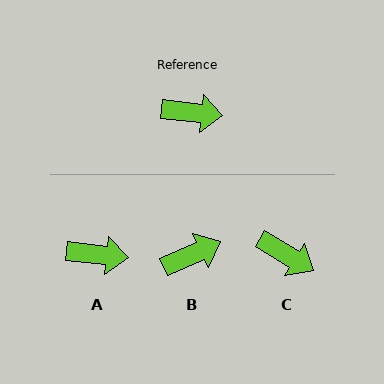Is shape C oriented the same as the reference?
No, it is off by about 25 degrees.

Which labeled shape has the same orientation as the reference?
A.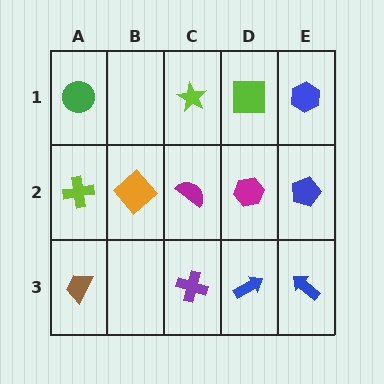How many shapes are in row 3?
4 shapes.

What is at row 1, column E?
A blue hexagon.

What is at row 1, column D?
A lime square.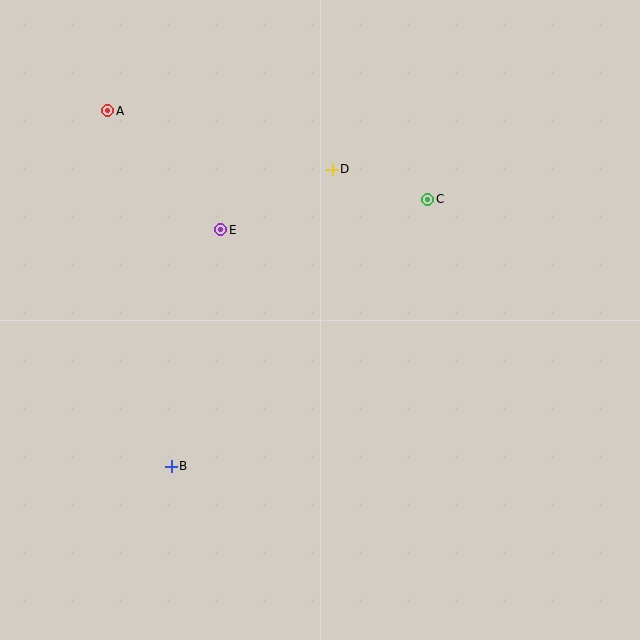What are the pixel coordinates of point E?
Point E is at (221, 230).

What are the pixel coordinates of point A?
Point A is at (108, 111).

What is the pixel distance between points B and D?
The distance between B and D is 337 pixels.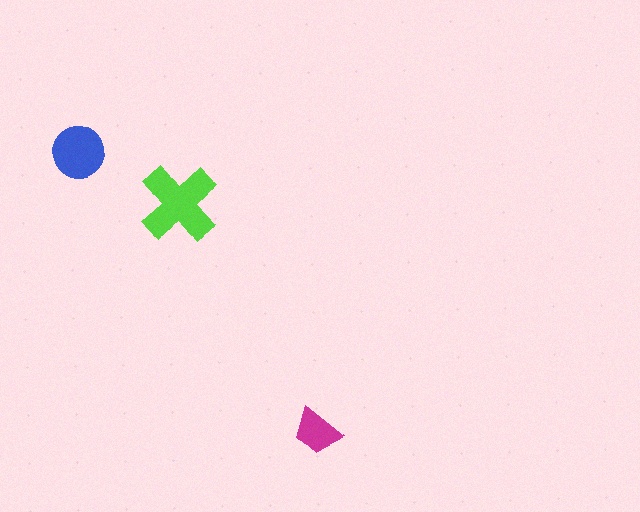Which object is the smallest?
The magenta trapezoid.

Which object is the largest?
The lime cross.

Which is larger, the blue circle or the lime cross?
The lime cross.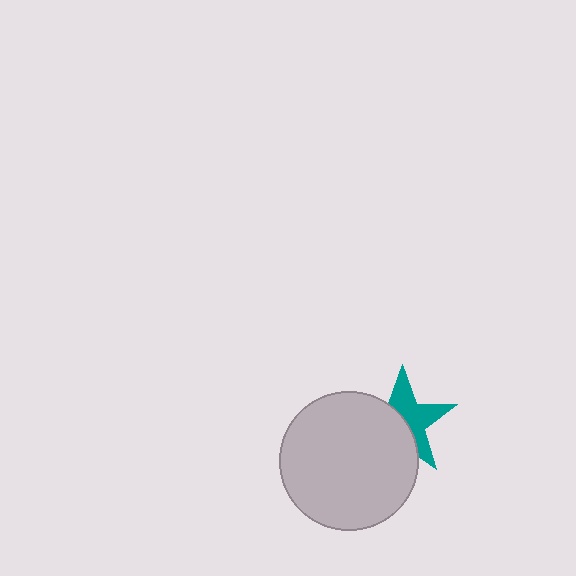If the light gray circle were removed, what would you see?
You would see the complete teal star.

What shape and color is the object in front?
The object in front is a light gray circle.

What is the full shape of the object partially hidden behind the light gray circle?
The partially hidden object is a teal star.